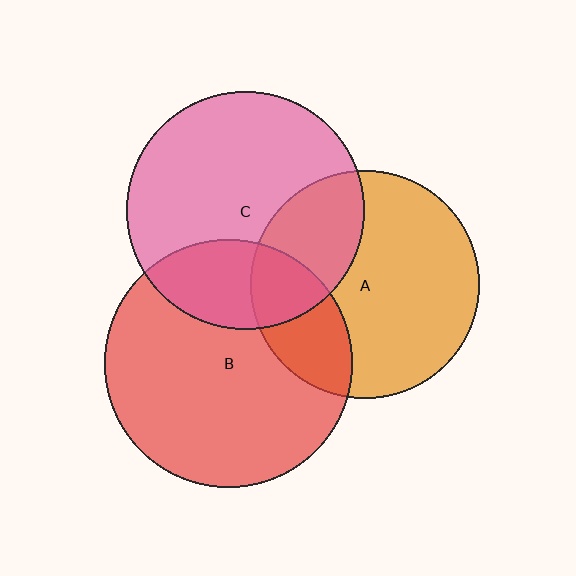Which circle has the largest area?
Circle B (red).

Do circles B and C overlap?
Yes.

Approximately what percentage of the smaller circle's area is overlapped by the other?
Approximately 25%.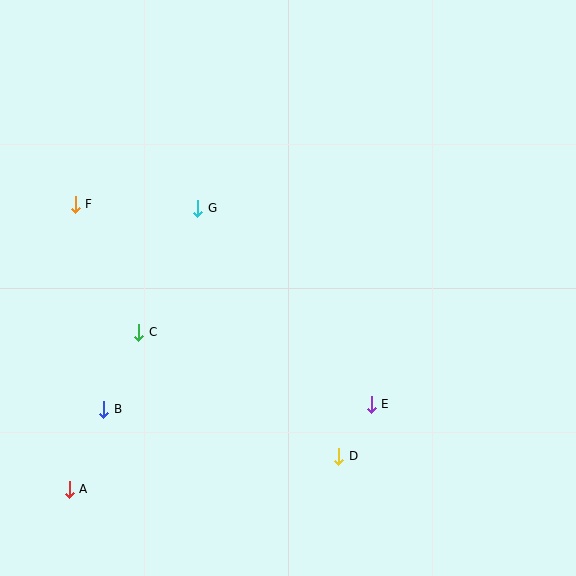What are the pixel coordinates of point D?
Point D is at (339, 456).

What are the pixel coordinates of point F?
Point F is at (75, 204).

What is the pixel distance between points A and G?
The distance between A and G is 309 pixels.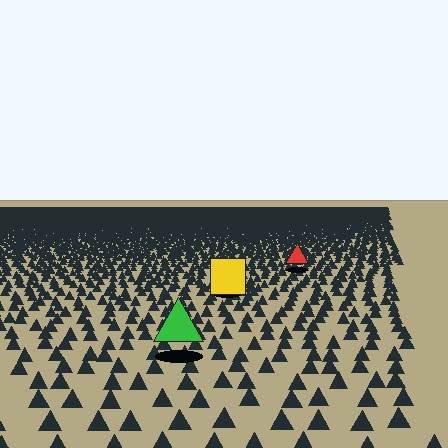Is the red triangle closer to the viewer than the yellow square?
No. The yellow square is closer — you can tell from the texture gradient: the ground texture is coarser near it.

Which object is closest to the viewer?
The green triangle is closest. The texture marks near it are larger and more spread out.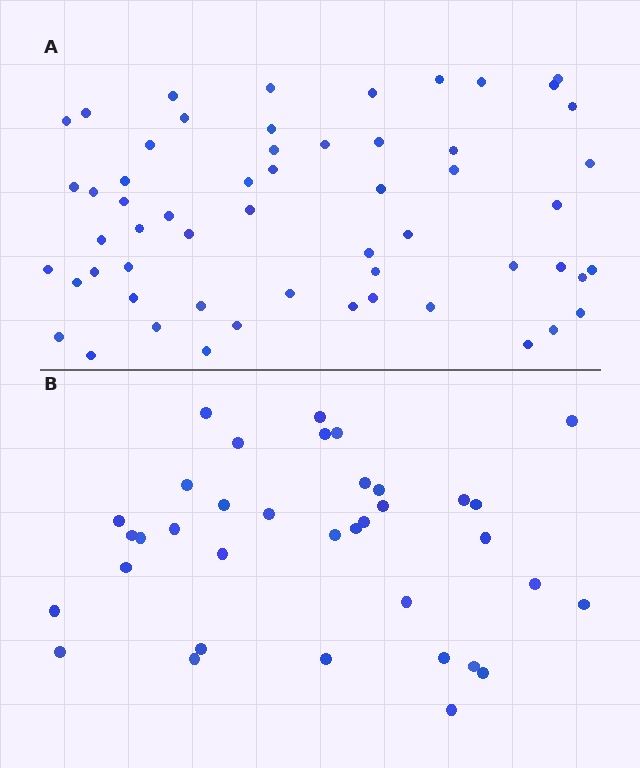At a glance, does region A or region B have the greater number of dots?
Region A (the top region) has more dots.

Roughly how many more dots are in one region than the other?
Region A has approximately 20 more dots than region B.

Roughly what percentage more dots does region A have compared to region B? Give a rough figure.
About 60% more.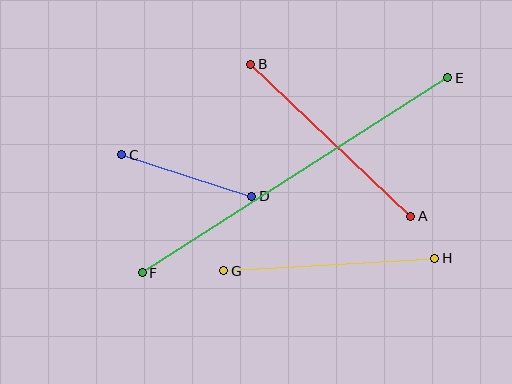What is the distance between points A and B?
The distance is approximately 221 pixels.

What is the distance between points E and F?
The distance is approximately 363 pixels.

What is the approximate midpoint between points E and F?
The midpoint is at approximately (295, 175) pixels.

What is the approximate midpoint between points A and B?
The midpoint is at approximately (331, 140) pixels.